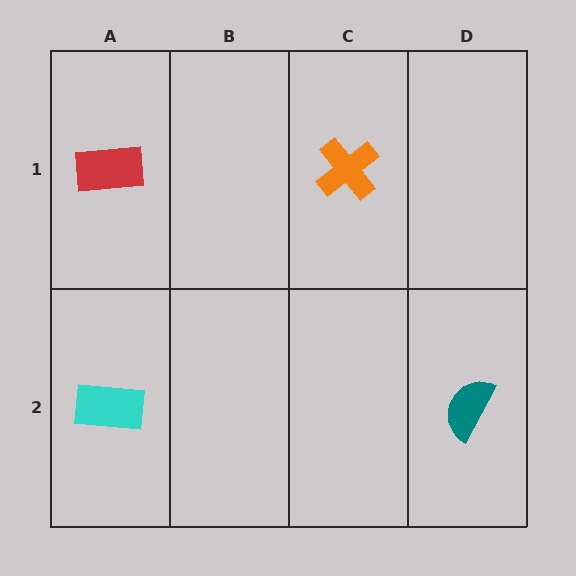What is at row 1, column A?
A red rectangle.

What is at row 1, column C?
An orange cross.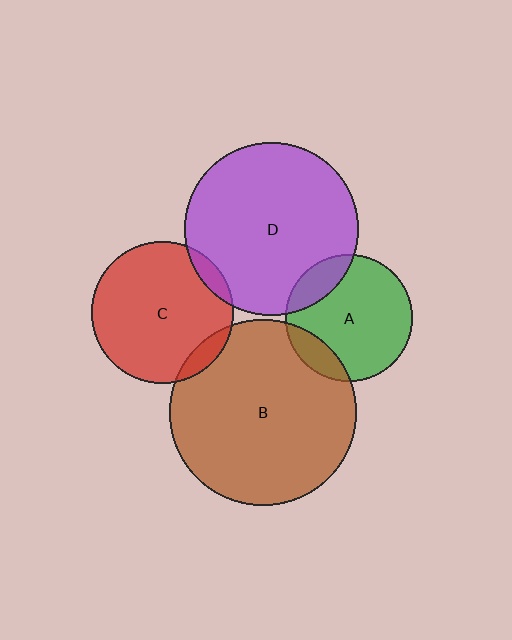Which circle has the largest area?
Circle B (brown).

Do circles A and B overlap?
Yes.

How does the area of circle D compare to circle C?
Approximately 1.5 times.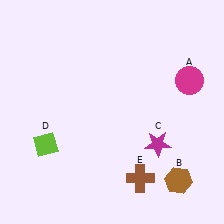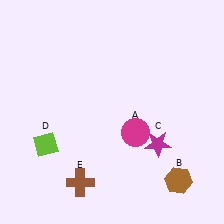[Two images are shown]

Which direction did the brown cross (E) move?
The brown cross (E) moved left.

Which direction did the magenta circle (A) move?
The magenta circle (A) moved left.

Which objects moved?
The objects that moved are: the magenta circle (A), the brown cross (E).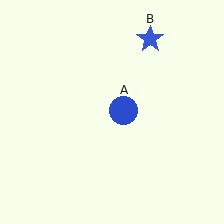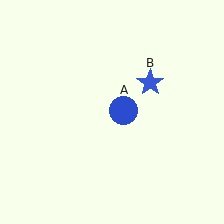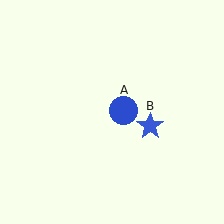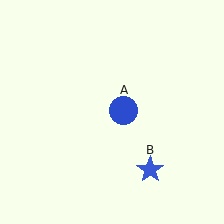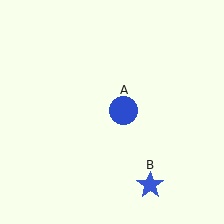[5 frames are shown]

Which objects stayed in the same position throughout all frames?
Blue circle (object A) remained stationary.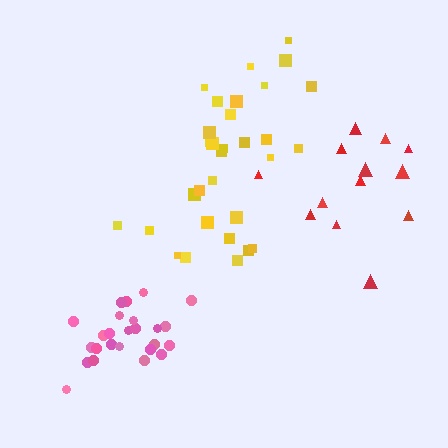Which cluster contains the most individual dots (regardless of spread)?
Yellow (31).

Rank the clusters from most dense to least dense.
pink, yellow, red.